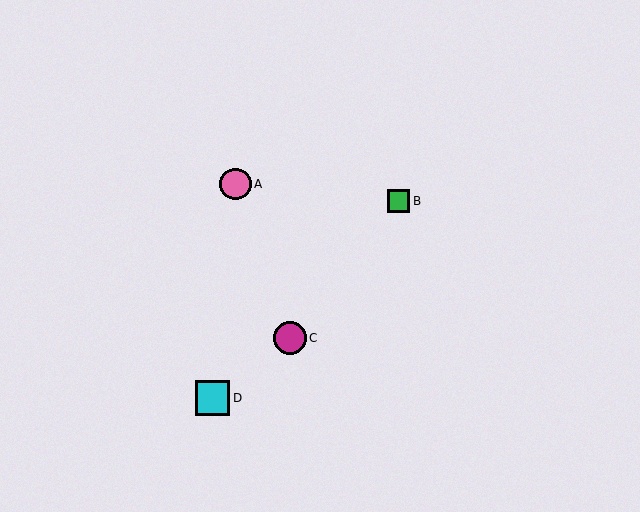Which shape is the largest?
The cyan square (labeled D) is the largest.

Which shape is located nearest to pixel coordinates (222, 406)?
The cyan square (labeled D) at (212, 398) is nearest to that location.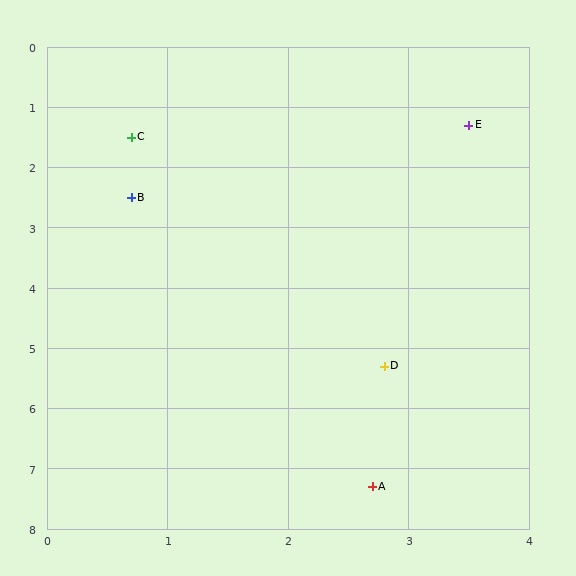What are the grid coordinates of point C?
Point C is at approximately (0.7, 1.5).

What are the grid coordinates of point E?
Point E is at approximately (3.5, 1.3).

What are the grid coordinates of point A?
Point A is at approximately (2.7, 7.3).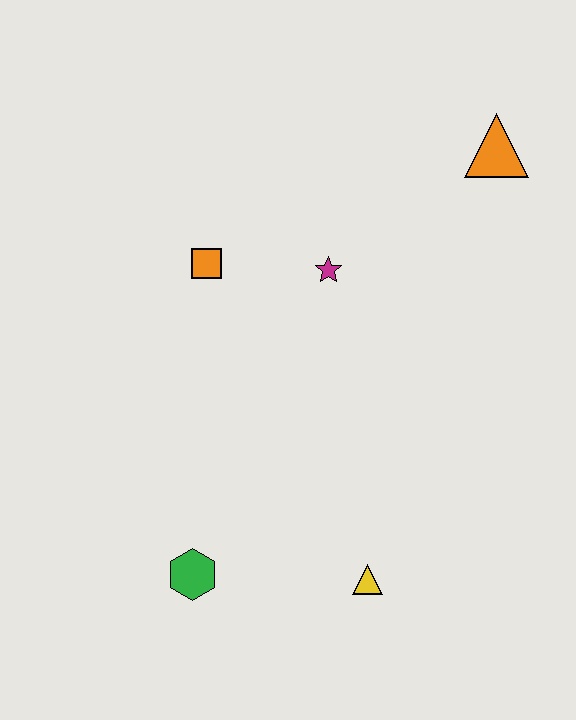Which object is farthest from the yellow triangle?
The orange triangle is farthest from the yellow triangle.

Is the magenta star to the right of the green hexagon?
Yes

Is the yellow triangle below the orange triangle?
Yes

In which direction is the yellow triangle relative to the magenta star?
The yellow triangle is below the magenta star.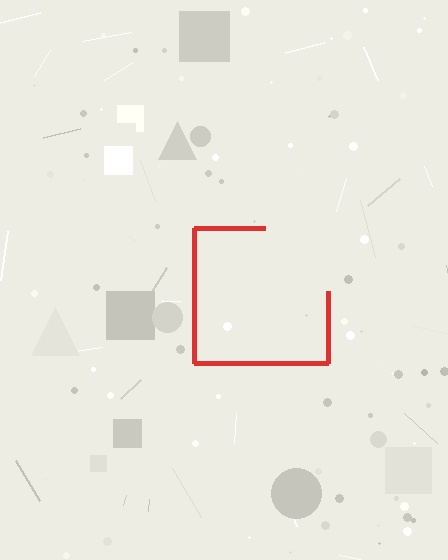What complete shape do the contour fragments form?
The contour fragments form a square.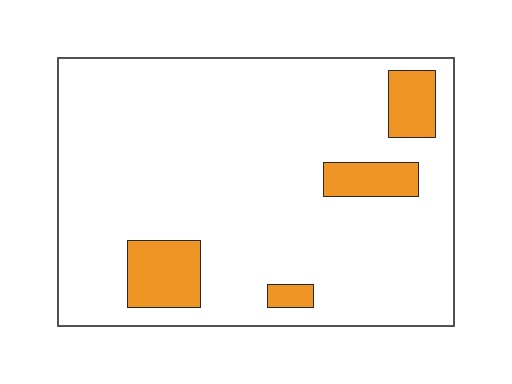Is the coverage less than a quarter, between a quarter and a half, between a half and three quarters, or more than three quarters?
Less than a quarter.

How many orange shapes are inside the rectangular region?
4.